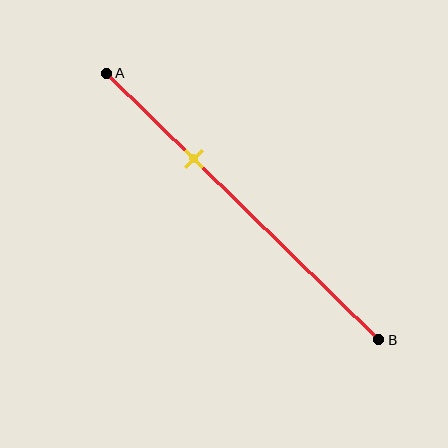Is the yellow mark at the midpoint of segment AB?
No, the mark is at about 30% from A, not at the 50% midpoint.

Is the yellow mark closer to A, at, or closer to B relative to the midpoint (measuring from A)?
The yellow mark is closer to point A than the midpoint of segment AB.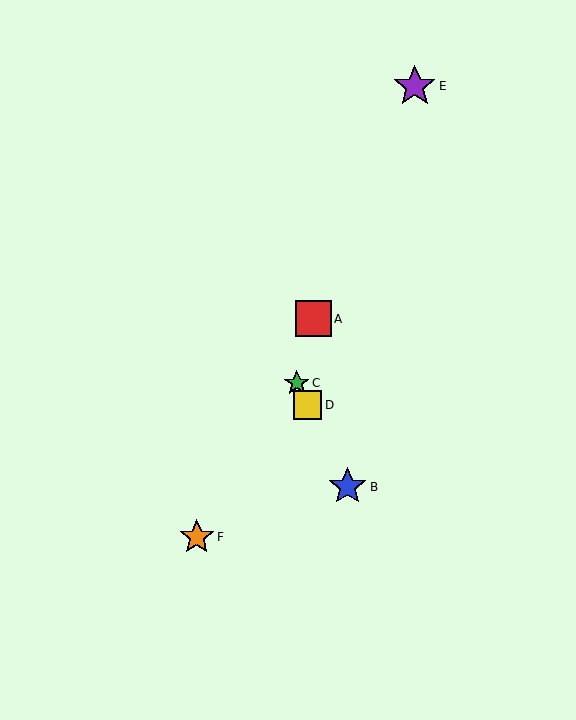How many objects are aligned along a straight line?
3 objects (B, C, D) are aligned along a straight line.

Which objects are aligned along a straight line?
Objects B, C, D are aligned along a straight line.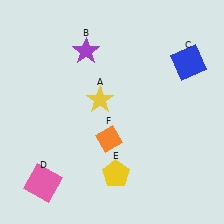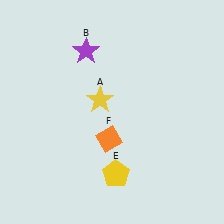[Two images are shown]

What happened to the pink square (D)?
The pink square (D) was removed in Image 2. It was in the bottom-left area of Image 1.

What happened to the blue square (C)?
The blue square (C) was removed in Image 2. It was in the top-right area of Image 1.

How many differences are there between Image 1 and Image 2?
There are 2 differences between the two images.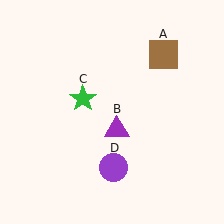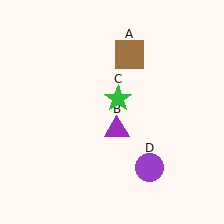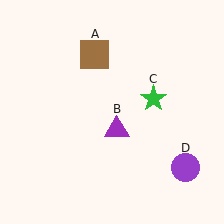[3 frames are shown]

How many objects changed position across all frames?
3 objects changed position: brown square (object A), green star (object C), purple circle (object D).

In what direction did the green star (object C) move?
The green star (object C) moved right.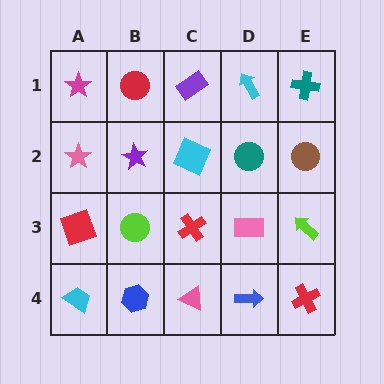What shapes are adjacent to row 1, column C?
A cyan square (row 2, column C), a red circle (row 1, column B), a cyan arrow (row 1, column D).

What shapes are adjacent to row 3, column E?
A brown circle (row 2, column E), a red cross (row 4, column E), a pink rectangle (row 3, column D).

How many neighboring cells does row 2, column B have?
4.